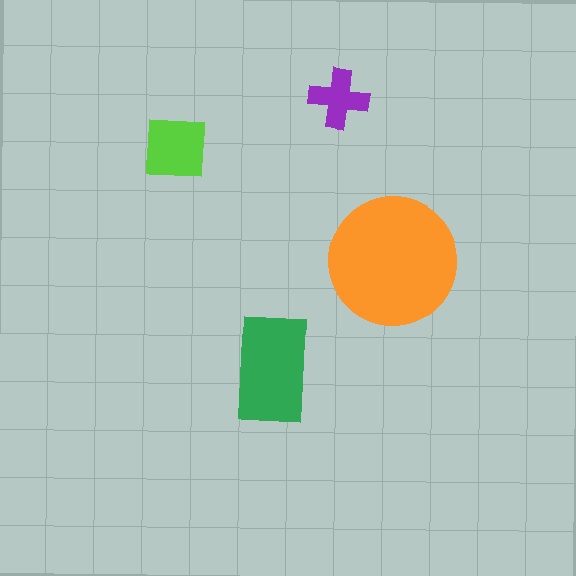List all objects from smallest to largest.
The purple cross, the lime square, the green rectangle, the orange circle.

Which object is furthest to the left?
The lime square is leftmost.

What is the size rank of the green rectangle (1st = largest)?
2nd.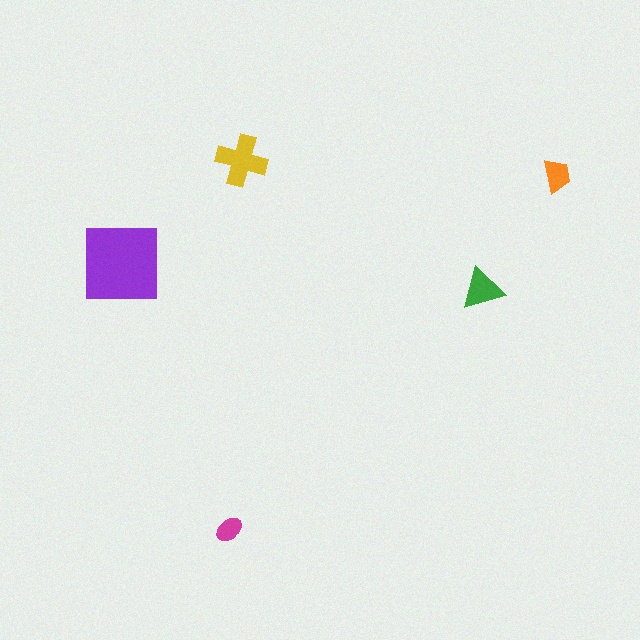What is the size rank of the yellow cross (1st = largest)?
2nd.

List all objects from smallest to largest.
The magenta ellipse, the orange trapezoid, the green triangle, the yellow cross, the purple square.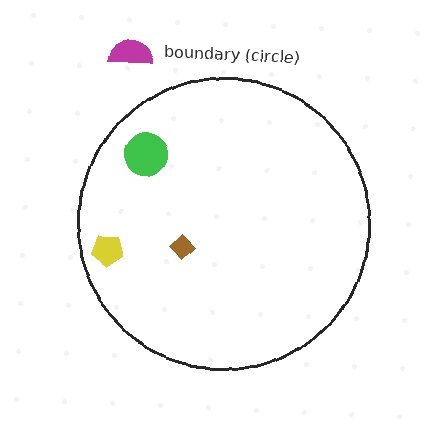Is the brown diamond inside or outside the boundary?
Inside.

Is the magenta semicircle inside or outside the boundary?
Outside.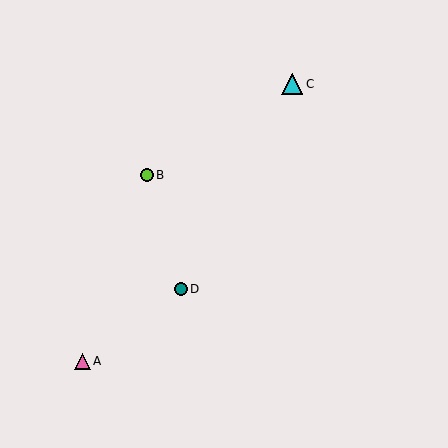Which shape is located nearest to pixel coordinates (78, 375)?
The pink triangle (labeled A) at (82, 361) is nearest to that location.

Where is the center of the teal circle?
The center of the teal circle is at (181, 289).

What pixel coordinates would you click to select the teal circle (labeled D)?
Click at (181, 289) to select the teal circle D.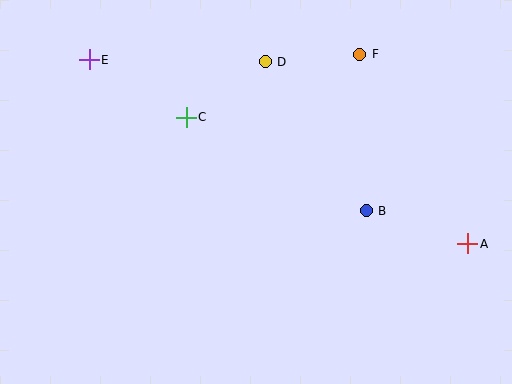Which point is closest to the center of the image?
Point C at (186, 117) is closest to the center.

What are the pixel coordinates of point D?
Point D is at (265, 62).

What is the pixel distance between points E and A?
The distance between E and A is 421 pixels.